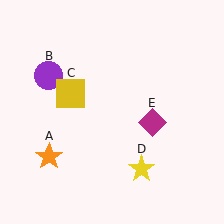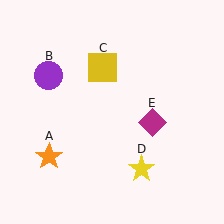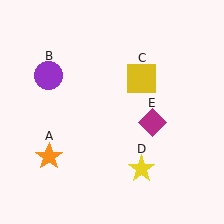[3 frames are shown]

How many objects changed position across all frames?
1 object changed position: yellow square (object C).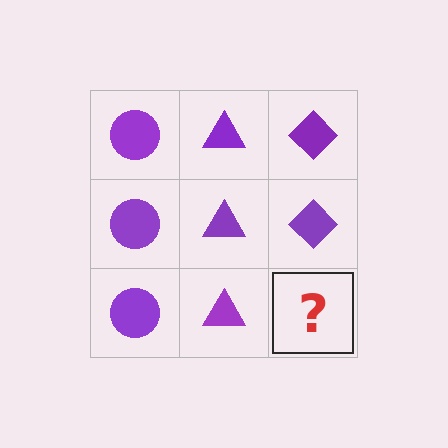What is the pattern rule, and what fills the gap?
The rule is that each column has a consistent shape. The gap should be filled with a purple diamond.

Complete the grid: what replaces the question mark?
The question mark should be replaced with a purple diamond.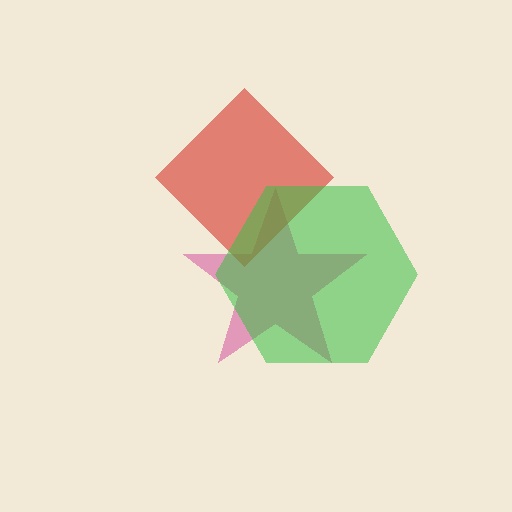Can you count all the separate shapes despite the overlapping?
Yes, there are 3 separate shapes.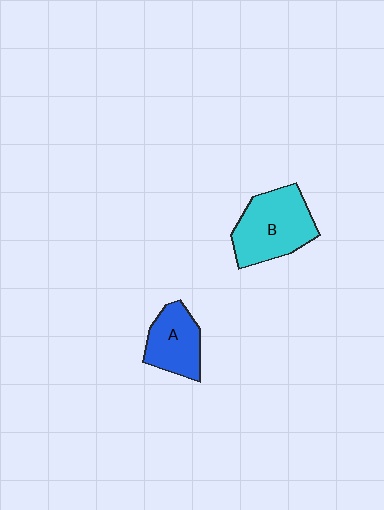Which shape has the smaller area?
Shape A (blue).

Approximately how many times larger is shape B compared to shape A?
Approximately 1.5 times.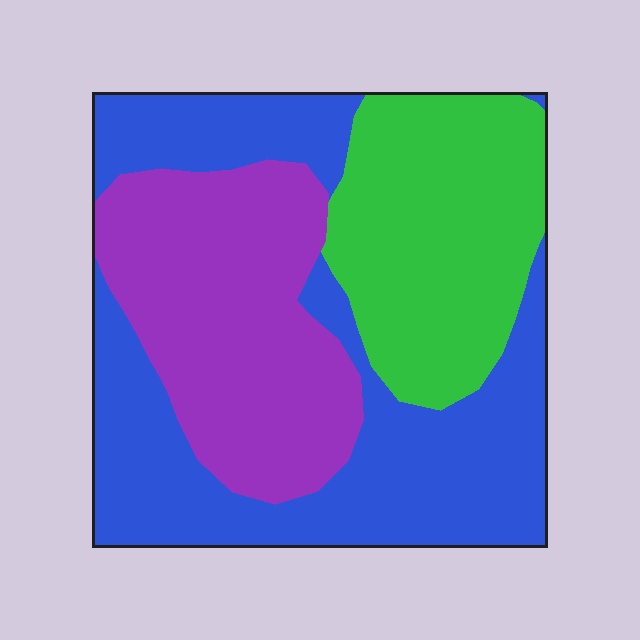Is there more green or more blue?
Blue.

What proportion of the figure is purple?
Purple covers roughly 30% of the figure.